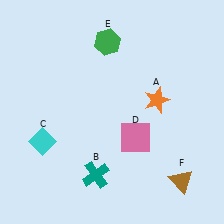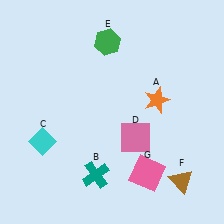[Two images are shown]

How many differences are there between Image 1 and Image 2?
There is 1 difference between the two images.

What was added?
A pink square (G) was added in Image 2.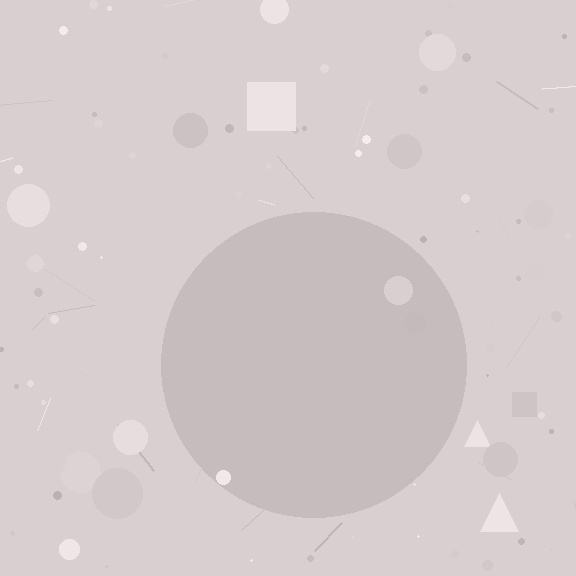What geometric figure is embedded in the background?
A circle is embedded in the background.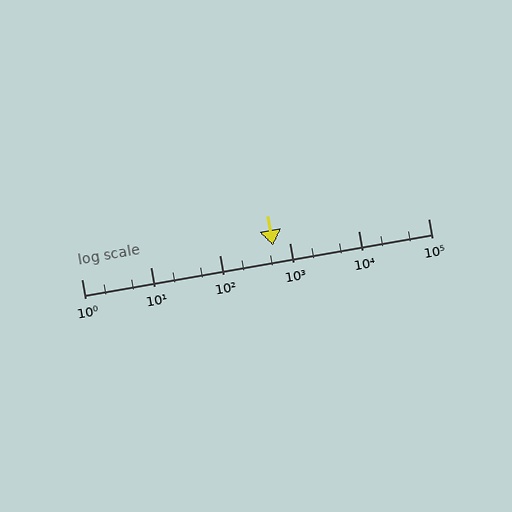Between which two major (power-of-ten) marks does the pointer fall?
The pointer is between 100 and 1000.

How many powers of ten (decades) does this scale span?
The scale spans 5 decades, from 1 to 100000.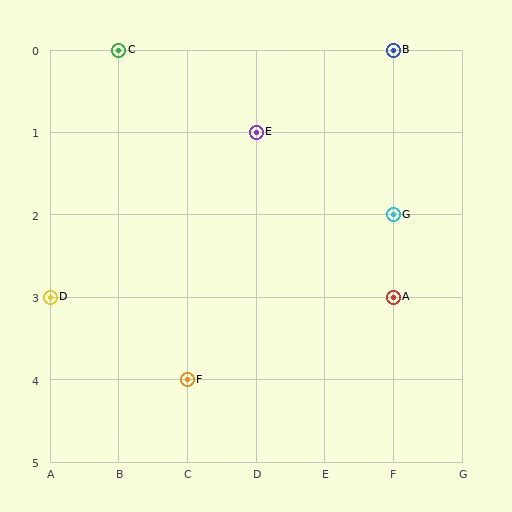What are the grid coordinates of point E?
Point E is at grid coordinates (D, 1).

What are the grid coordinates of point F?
Point F is at grid coordinates (C, 4).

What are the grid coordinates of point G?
Point G is at grid coordinates (F, 2).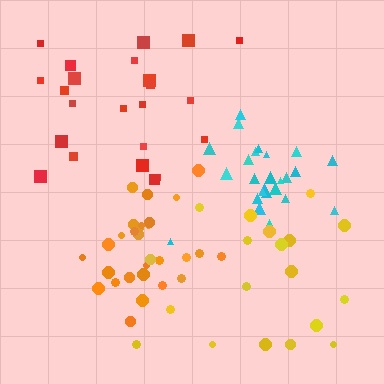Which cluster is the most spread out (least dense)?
Yellow.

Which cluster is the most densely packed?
Orange.